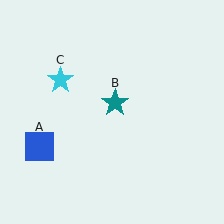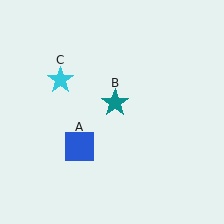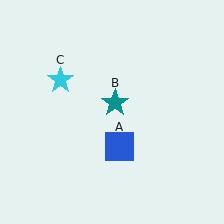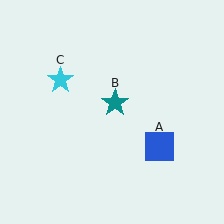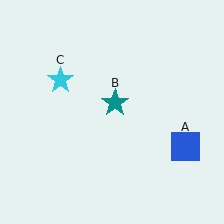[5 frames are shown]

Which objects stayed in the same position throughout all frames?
Teal star (object B) and cyan star (object C) remained stationary.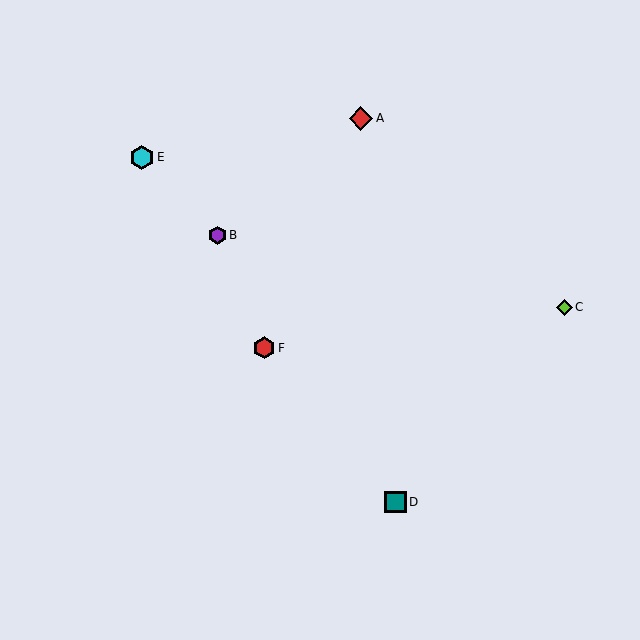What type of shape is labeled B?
Shape B is a purple hexagon.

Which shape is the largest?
The cyan hexagon (labeled E) is the largest.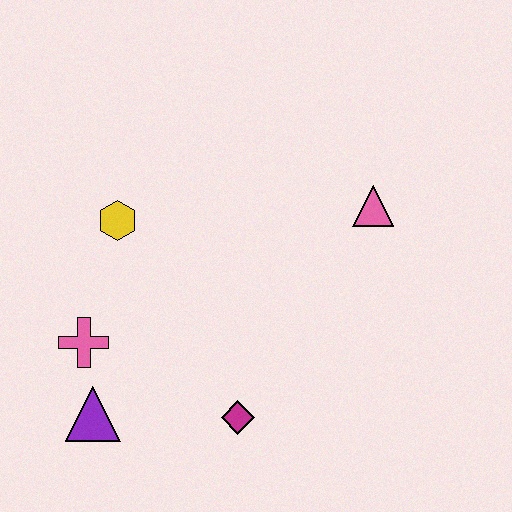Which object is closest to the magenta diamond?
The purple triangle is closest to the magenta diamond.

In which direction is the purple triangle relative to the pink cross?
The purple triangle is below the pink cross.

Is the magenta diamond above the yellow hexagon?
No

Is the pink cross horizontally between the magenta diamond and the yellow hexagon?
No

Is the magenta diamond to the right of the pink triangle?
No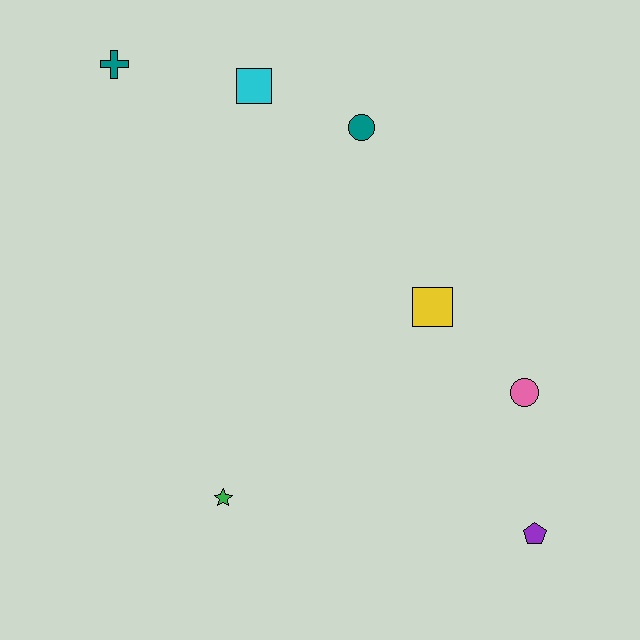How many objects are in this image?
There are 7 objects.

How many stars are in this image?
There is 1 star.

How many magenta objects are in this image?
There are no magenta objects.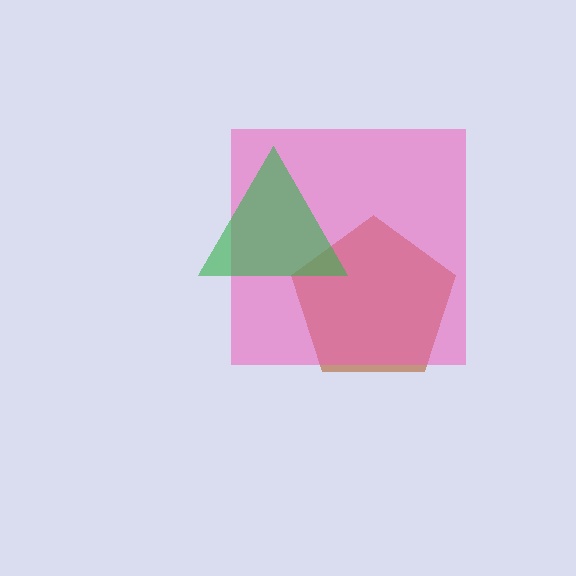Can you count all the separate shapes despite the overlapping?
Yes, there are 3 separate shapes.